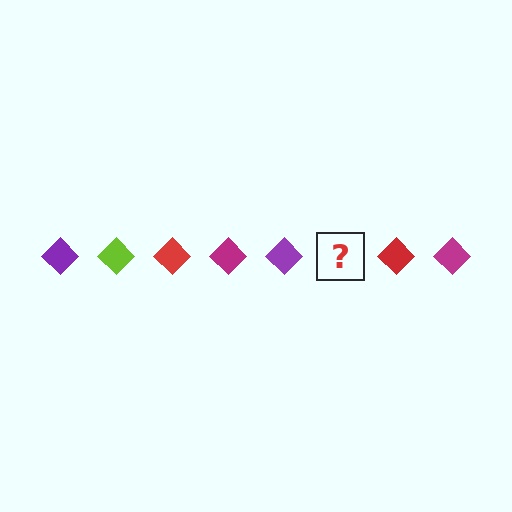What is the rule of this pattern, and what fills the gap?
The rule is that the pattern cycles through purple, lime, red, magenta diamonds. The gap should be filled with a lime diamond.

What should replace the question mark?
The question mark should be replaced with a lime diamond.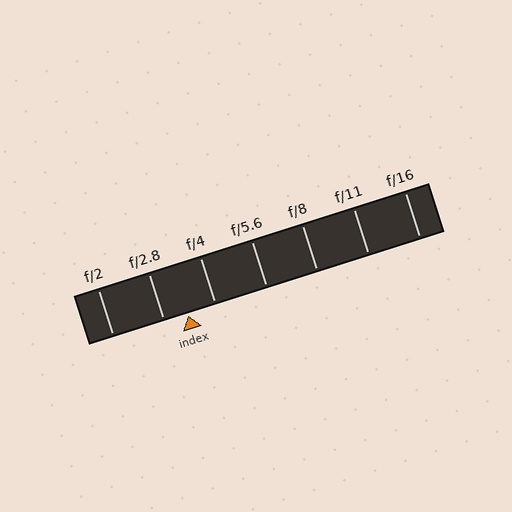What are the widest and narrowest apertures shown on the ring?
The widest aperture shown is f/2 and the narrowest is f/16.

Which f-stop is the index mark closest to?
The index mark is closest to f/2.8.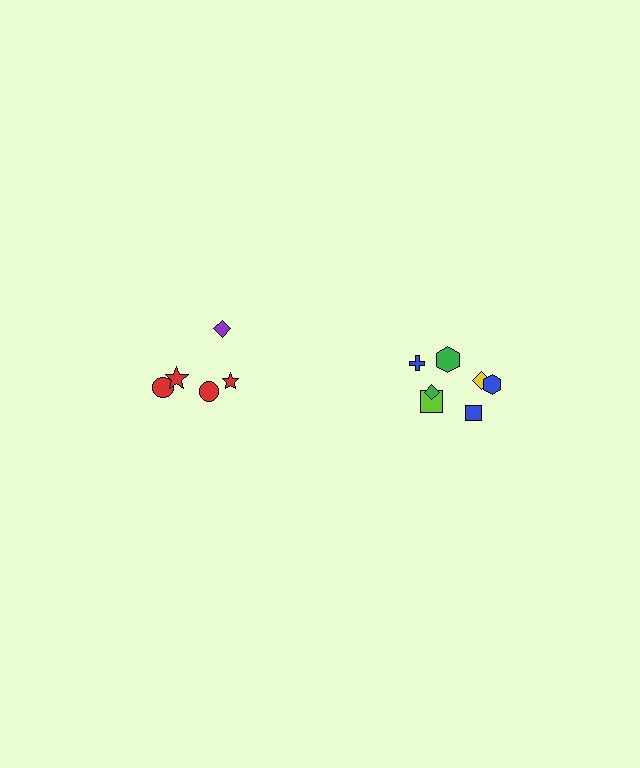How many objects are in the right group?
There are 7 objects.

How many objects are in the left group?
There are 5 objects.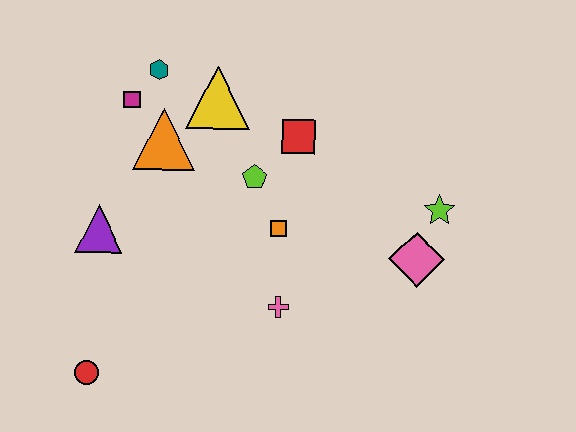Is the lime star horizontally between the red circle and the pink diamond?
No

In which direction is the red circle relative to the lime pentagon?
The red circle is below the lime pentagon.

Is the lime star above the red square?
No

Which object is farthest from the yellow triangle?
The red circle is farthest from the yellow triangle.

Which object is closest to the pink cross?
The orange square is closest to the pink cross.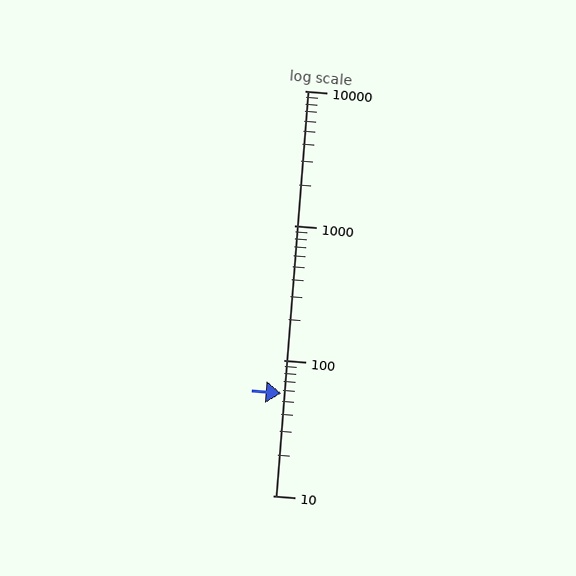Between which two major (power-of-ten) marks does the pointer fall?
The pointer is between 10 and 100.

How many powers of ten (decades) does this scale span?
The scale spans 3 decades, from 10 to 10000.